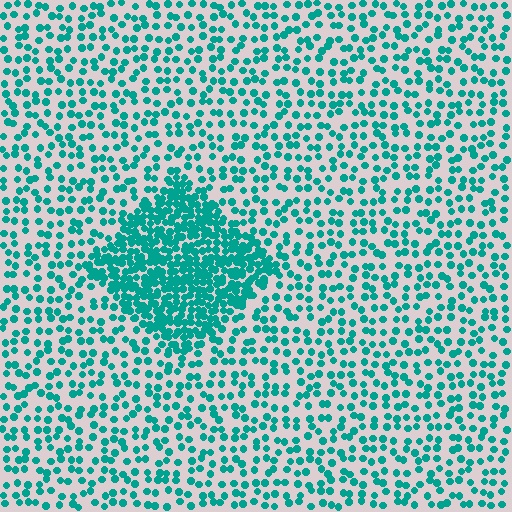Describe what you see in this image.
The image contains small teal elements arranged at two different densities. A diamond-shaped region is visible where the elements are more densely packed than the surrounding area.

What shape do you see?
I see a diamond.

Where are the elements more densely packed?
The elements are more densely packed inside the diamond boundary.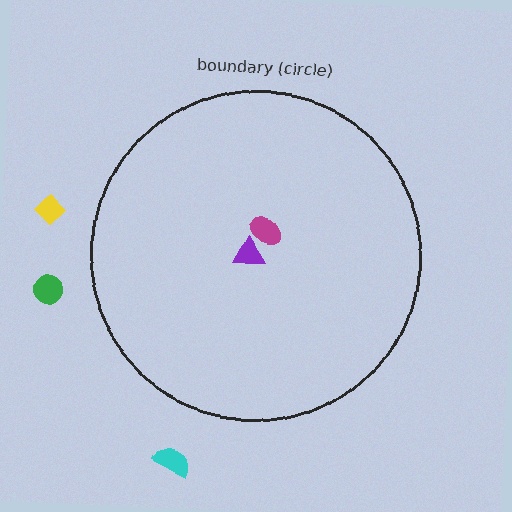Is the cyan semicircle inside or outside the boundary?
Outside.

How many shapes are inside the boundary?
2 inside, 3 outside.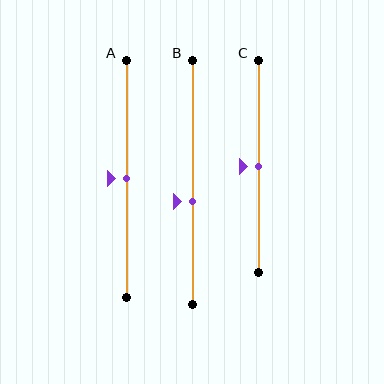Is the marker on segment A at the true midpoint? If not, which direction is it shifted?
Yes, the marker on segment A is at the true midpoint.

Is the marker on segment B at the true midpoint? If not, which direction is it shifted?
No, the marker on segment B is shifted downward by about 8% of the segment length.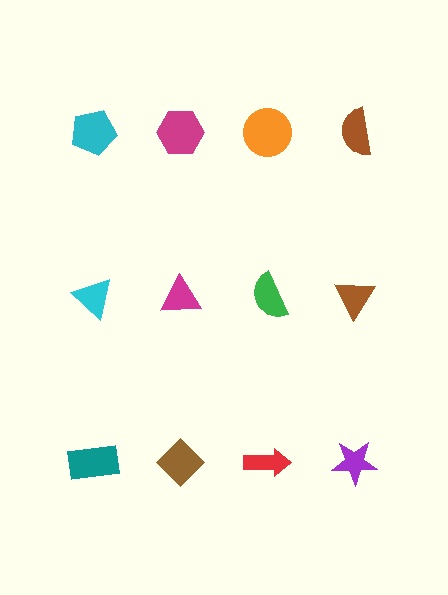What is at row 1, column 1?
A cyan pentagon.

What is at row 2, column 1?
A cyan triangle.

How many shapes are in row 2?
4 shapes.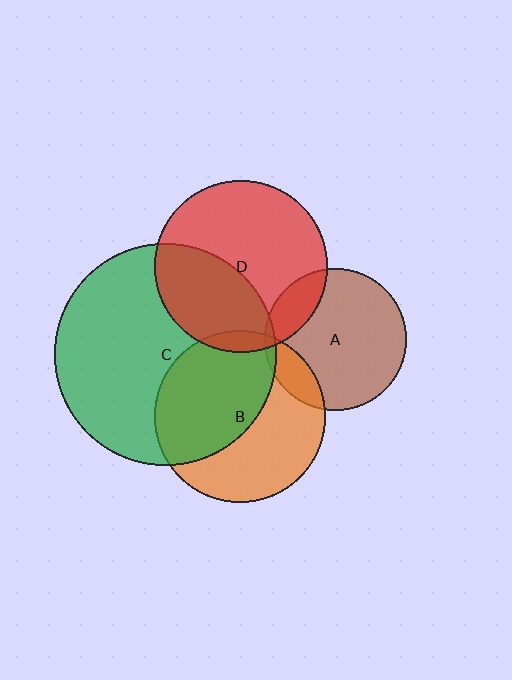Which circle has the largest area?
Circle C (green).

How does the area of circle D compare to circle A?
Approximately 1.5 times.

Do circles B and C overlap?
Yes.